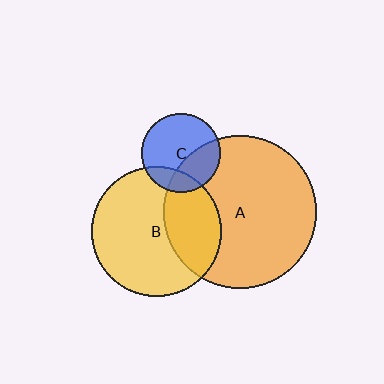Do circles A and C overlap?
Yes.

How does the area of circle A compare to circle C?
Approximately 3.7 times.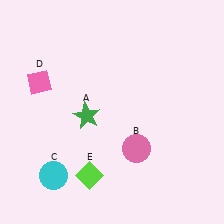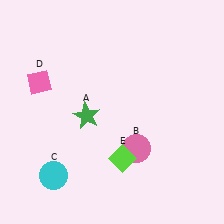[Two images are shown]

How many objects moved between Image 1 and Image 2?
1 object moved between the two images.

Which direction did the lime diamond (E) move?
The lime diamond (E) moved right.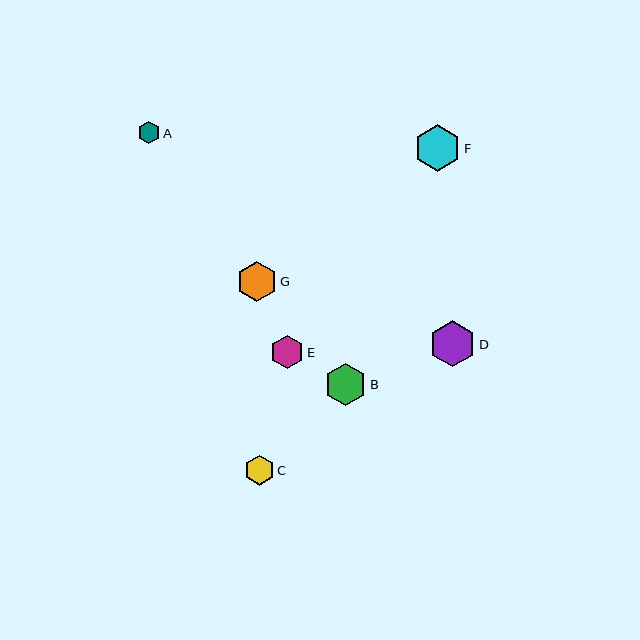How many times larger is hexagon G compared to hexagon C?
Hexagon G is approximately 1.3 times the size of hexagon C.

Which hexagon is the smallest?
Hexagon A is the smallest with a size of approximately 22 pixels.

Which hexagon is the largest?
Hexagon F is the largest with a size of approximately 47 pixels.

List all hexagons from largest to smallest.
From largest to smallest: F, D, B, G, E, C, A.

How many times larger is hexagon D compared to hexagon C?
Hexagon D is approximately 1.5 times the size of hexagon C.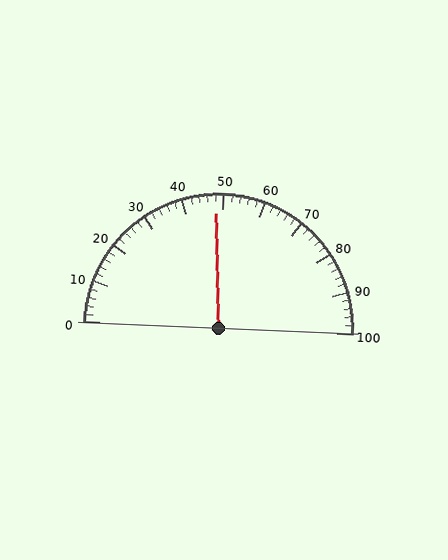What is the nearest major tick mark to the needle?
The nearest major tick mark is 50.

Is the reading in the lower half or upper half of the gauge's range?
The reading is in the lower half of the range (0 to 100).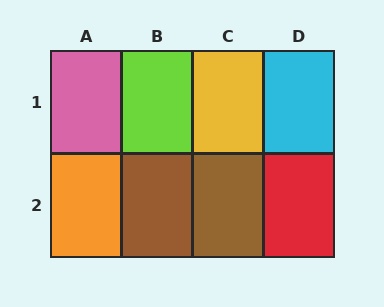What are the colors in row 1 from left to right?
Pink, lime, yellow, cyan.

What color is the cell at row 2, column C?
Brown.